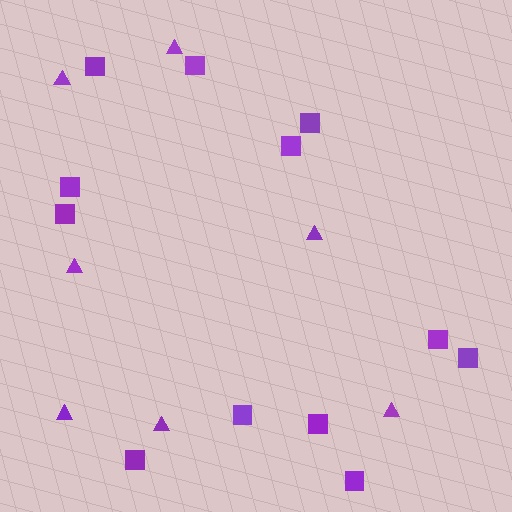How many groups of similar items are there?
There are 2 groups: one group of squares (12) and one group of triangles (7).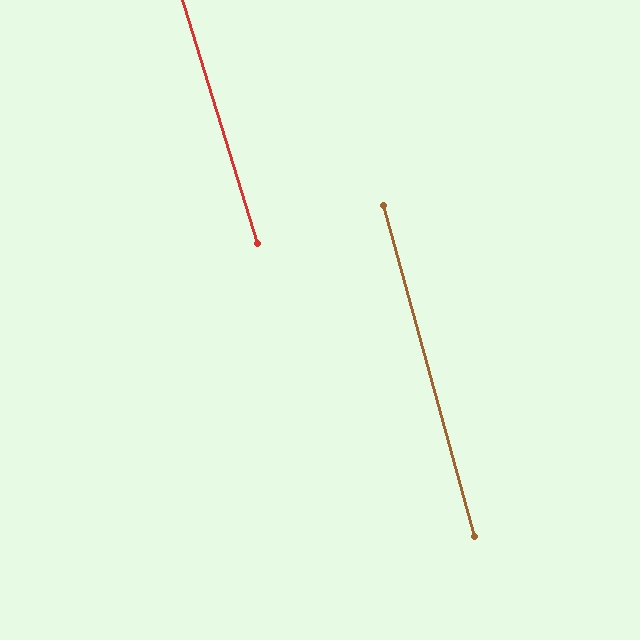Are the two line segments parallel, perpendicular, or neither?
Parallel — their directions differ by only 1.8°.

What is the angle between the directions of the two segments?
Approximately 2 degrees.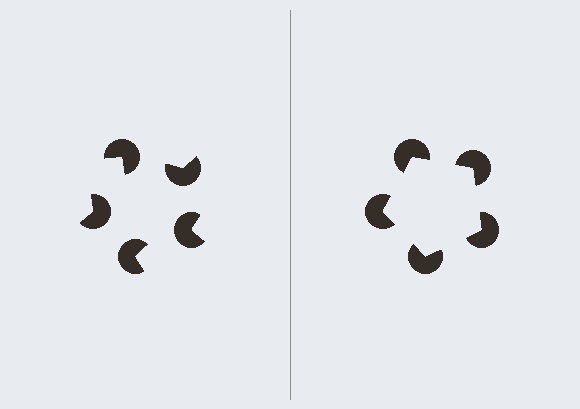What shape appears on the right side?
An illusory pentagon.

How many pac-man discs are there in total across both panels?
10 — 5 on each side.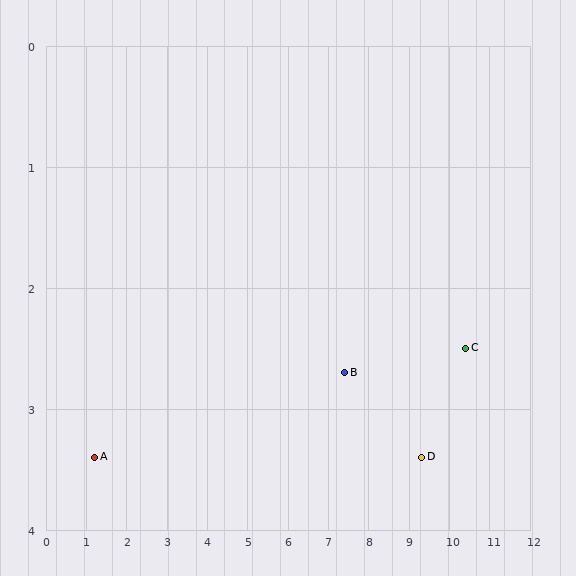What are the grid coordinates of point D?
Point D is at approximately (9.3, 3.4).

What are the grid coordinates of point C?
Point C is at approximately (10.4, 2.5).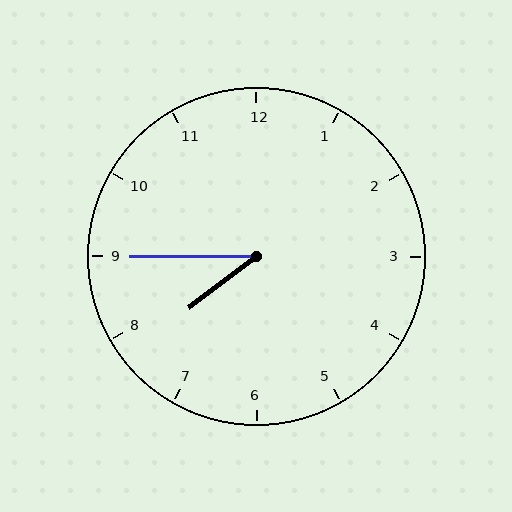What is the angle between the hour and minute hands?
Approximately 38 degrees.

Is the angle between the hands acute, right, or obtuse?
It is acute.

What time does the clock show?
7:45.